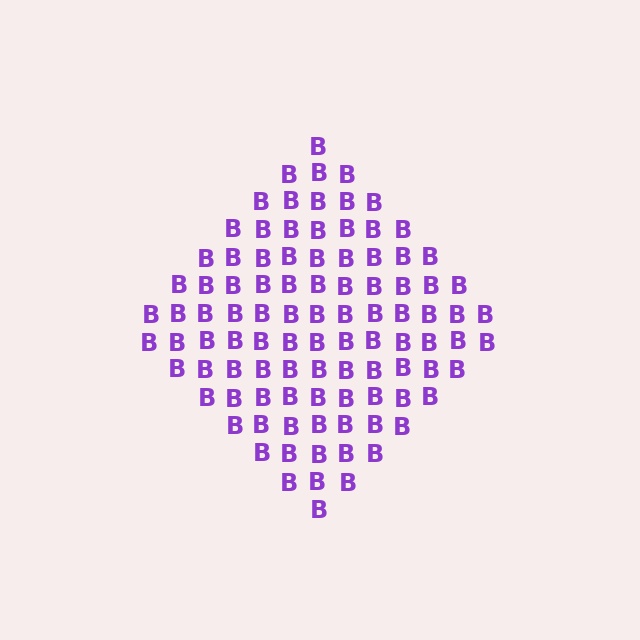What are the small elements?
The small elements are letter B's.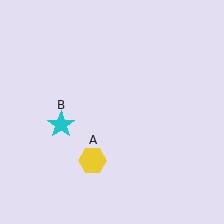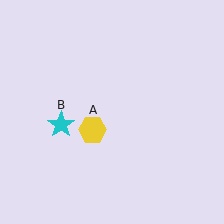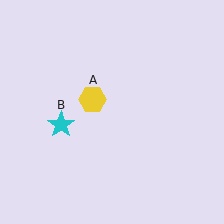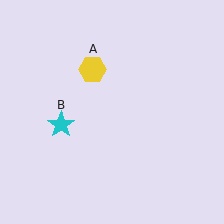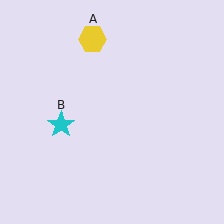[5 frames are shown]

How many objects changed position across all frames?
1 object changed position: yellow hexagon (object A).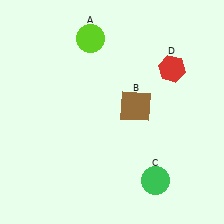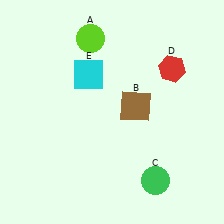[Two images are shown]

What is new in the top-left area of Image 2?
A cyan square (E) was added in the top-left area of Image 2.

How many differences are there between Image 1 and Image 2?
There is 1 difference between the two images.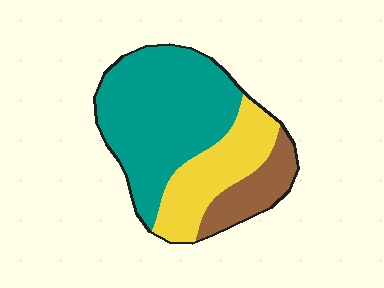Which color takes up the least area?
Brown, at roughly 15%.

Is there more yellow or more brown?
Yellow.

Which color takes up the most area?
Teal, at roughly 55%.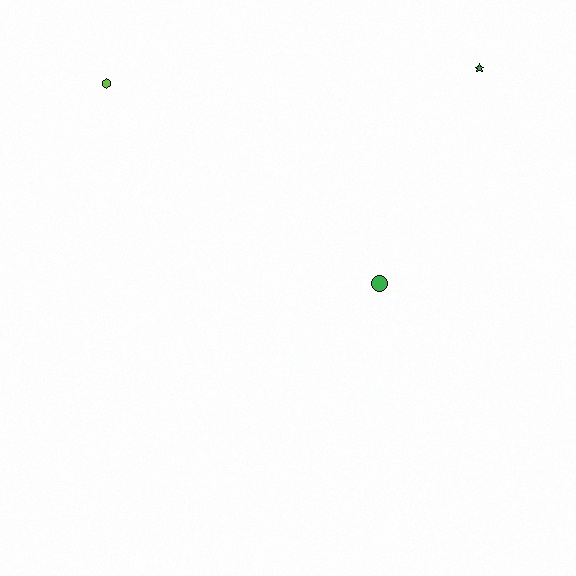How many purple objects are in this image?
There are no purple objects.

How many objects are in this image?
There are 3 objects.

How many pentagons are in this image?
There are no pentagons.